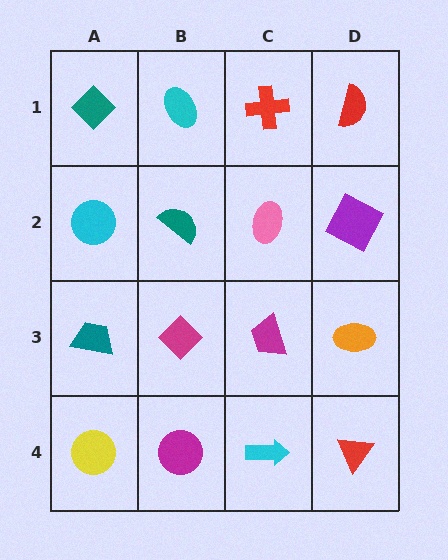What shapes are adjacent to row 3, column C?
A pink ellipse (row 2, column C), a cyan arrow (row 4, column C), a magenta diamond (row 3, column B), an orange ellipse (row 3, column D).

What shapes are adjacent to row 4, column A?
A teal trapezoid (row 3, column A), a magenta circle (row 4, column B).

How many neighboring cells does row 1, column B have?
3.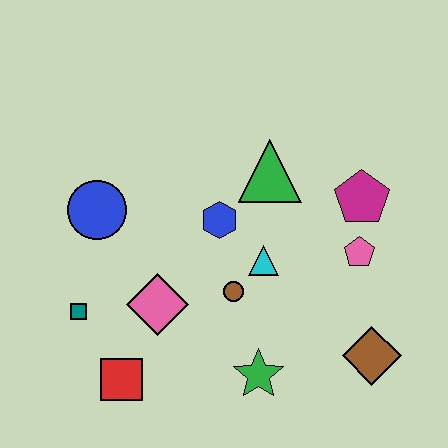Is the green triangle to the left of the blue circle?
No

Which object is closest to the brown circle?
The cyan triangle is closest to the brown circle.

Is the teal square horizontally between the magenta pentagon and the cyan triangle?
No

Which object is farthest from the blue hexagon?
The brown diamond is farthest from the blue hexagon.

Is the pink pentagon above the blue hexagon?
No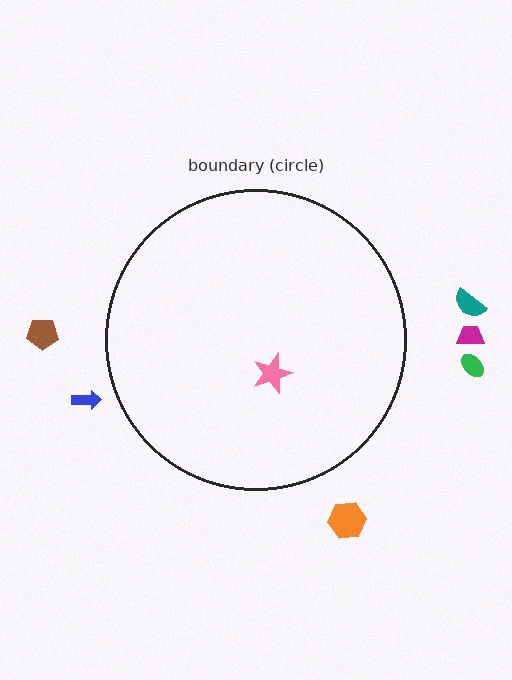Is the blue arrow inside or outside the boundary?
Outside.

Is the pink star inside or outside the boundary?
Inside.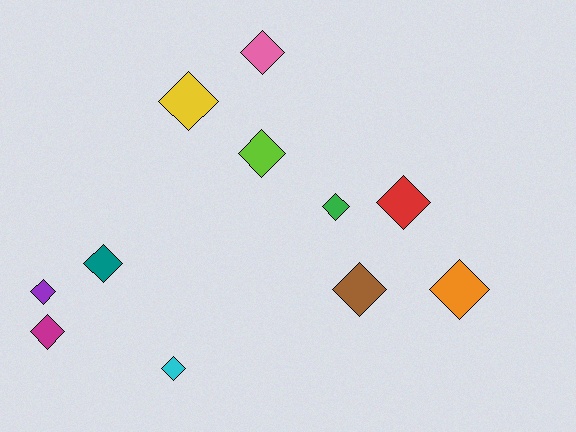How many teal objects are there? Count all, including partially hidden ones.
There is 1 teal object.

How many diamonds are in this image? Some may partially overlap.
There are 11 diamonds.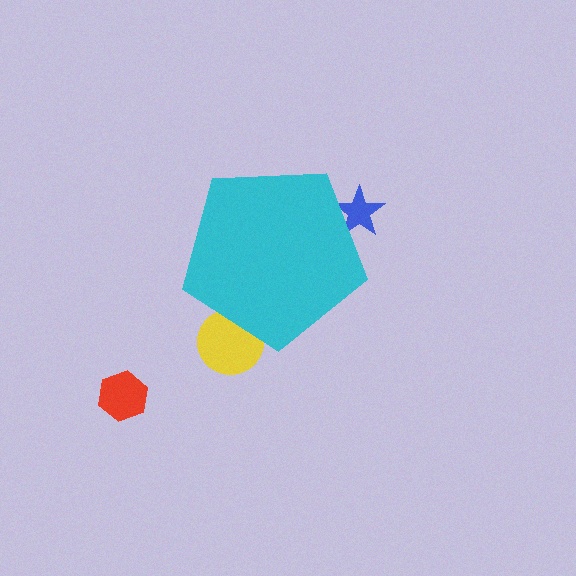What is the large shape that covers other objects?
A cyan pentagon.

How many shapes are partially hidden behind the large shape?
2 shapes are partially hidden.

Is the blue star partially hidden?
Yes, the blue star is partially hidden behind the cyan pentagon.